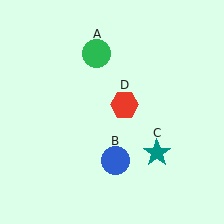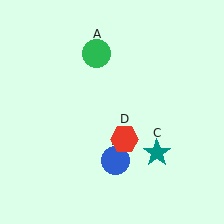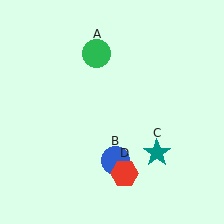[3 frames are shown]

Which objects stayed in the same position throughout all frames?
Green circle (object A) and blue circle (object B) and teal star (object C) remained stationary.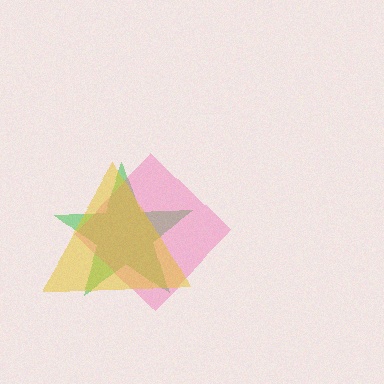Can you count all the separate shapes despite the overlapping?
Yes, there are 3 separate shapes.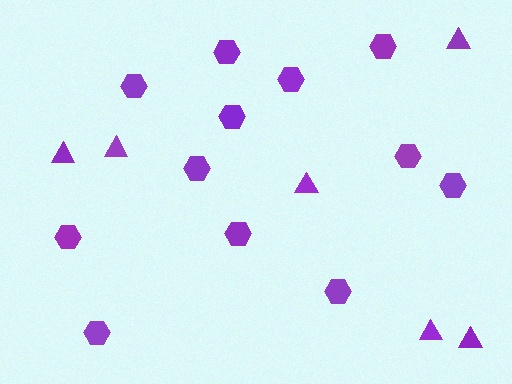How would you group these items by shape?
There are 2 groups: one group of hexagons (12) and one group of triangles (6).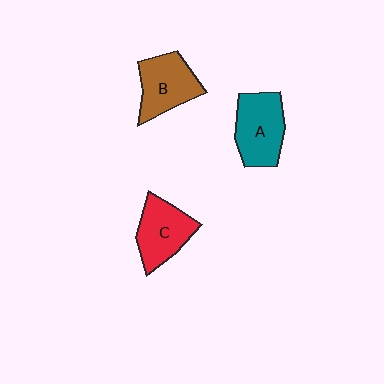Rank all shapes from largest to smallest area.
From largest to smallest: A (teal), B (brown), C (red).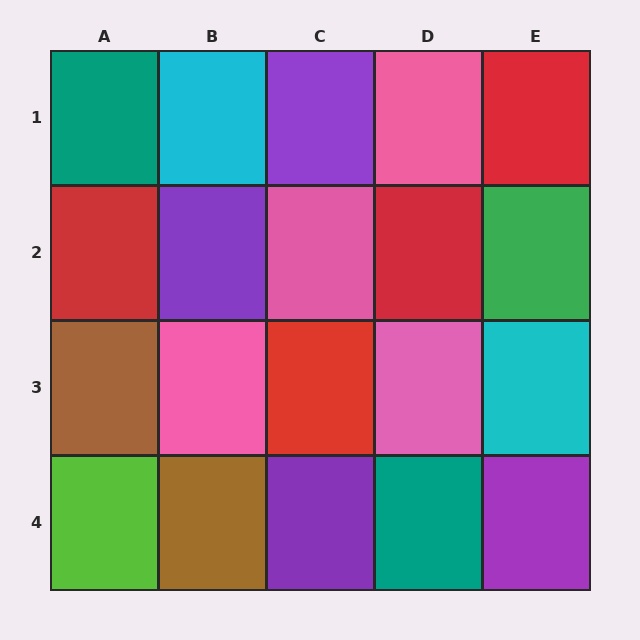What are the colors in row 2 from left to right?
Red, purple, pink, red, green.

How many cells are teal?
2 cells are teal.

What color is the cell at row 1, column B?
Cyan.